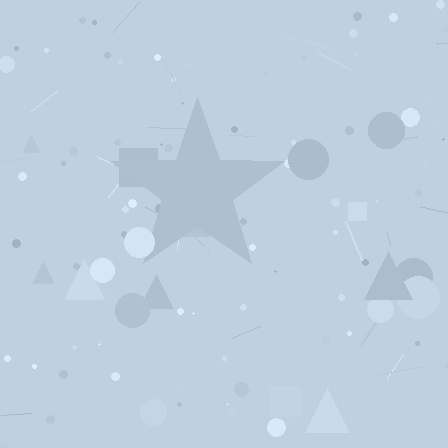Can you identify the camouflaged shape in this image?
The camouflaged shape is a star.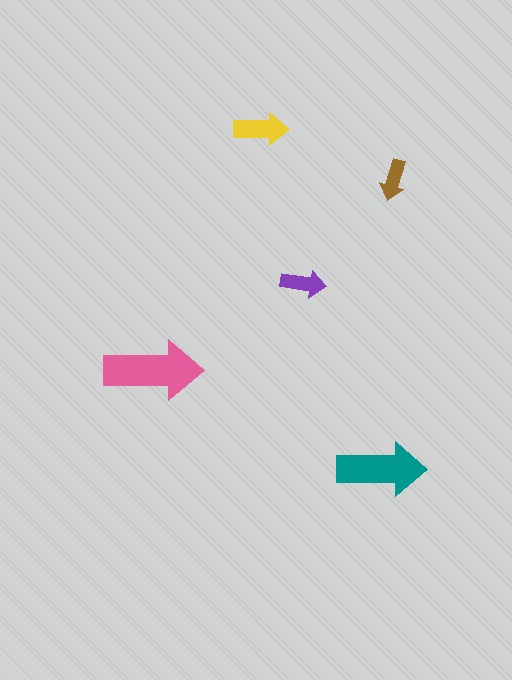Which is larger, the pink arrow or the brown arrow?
The pink one.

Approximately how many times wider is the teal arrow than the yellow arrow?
About 1.5 times wider.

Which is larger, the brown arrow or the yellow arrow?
The yellow one.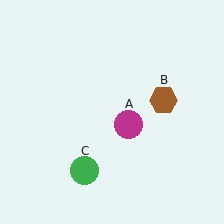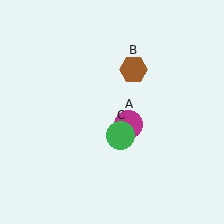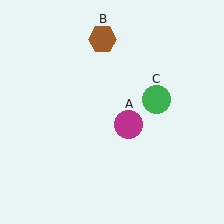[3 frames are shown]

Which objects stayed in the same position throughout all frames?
Magenta circle (object A) remained stationary.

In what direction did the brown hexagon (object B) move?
The brown hexagon (object B) moved up and to the left.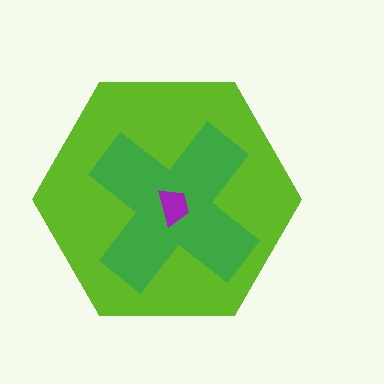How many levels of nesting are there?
3.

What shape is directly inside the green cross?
The purple trapezoid.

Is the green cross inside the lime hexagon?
Yes.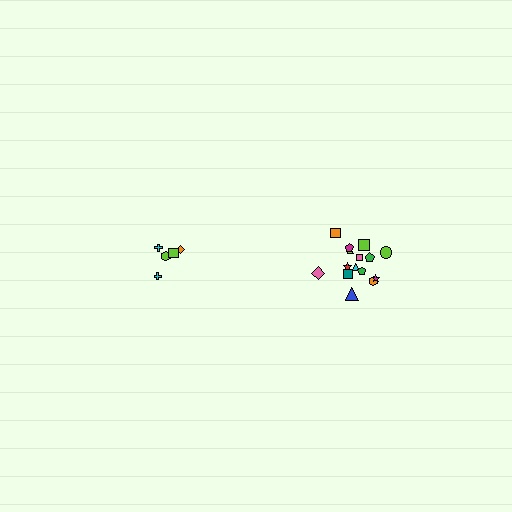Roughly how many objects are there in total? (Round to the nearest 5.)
Roughly 20 objects in total.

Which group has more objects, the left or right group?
The right group.